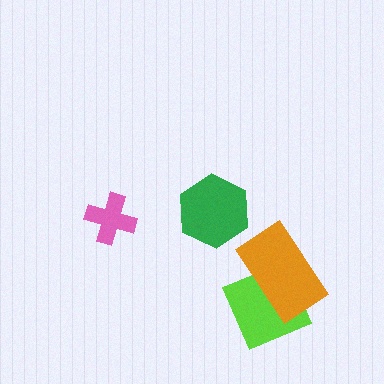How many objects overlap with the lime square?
1 object overlaps with the lime square.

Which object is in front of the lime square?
The orange rectangle is in front of the lime square.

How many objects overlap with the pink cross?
0 objects overlap with the pink cross.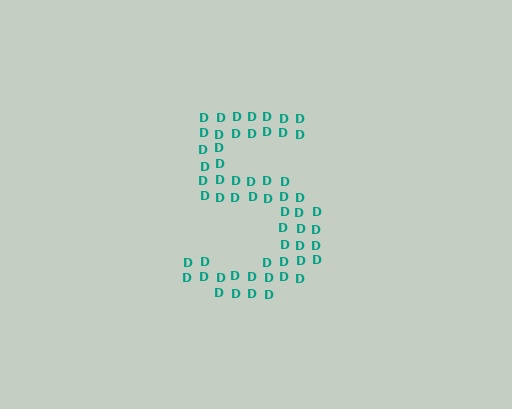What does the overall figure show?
The overall figure shows the digit 5.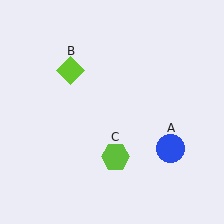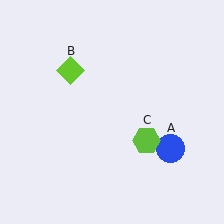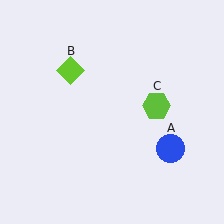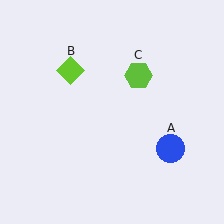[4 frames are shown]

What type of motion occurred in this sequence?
The lime hexagon (object C) rotated counterclockwise around the center of the scene.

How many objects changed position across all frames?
1 object changed position: lime hexagon (object C).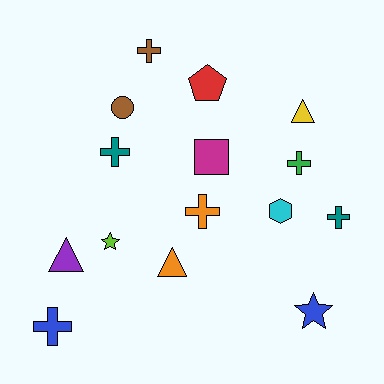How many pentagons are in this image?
There is 1 pentagon.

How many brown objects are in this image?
There are 2 brown objects.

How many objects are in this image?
There are 15 objects.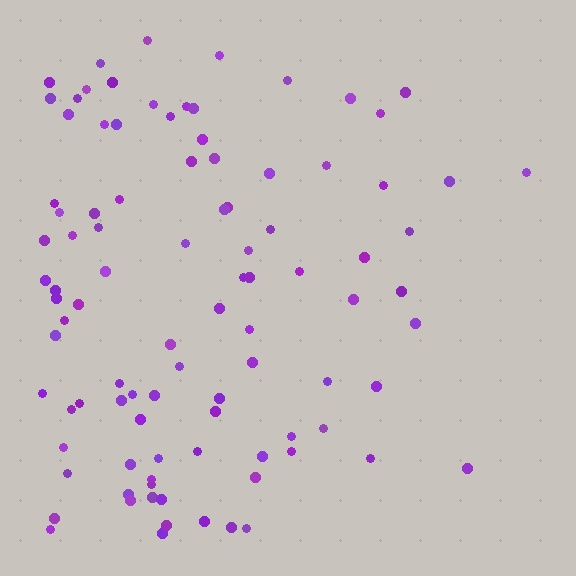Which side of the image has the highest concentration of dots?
The left.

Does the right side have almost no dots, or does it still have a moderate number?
Still a moderate number, just noticeably fewer than the left.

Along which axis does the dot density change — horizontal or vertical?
Horizontal.